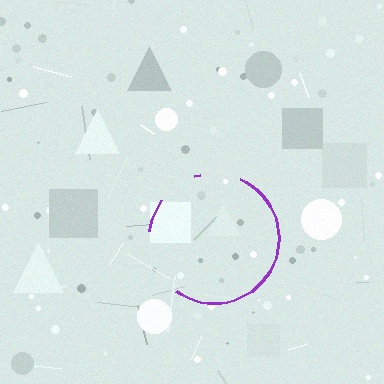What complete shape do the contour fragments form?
The contour fragments form a circle.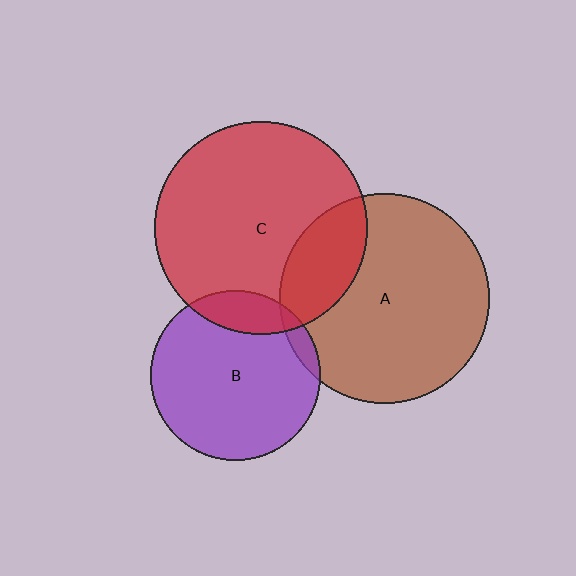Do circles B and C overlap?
Yes.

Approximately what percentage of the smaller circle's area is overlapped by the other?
Approximately 15%.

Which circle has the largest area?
Circle C (red).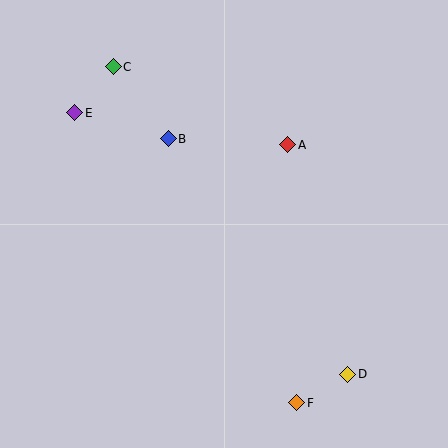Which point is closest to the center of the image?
Point A at (288, 145) is closest to the center.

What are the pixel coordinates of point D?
Point D is at (348, 374).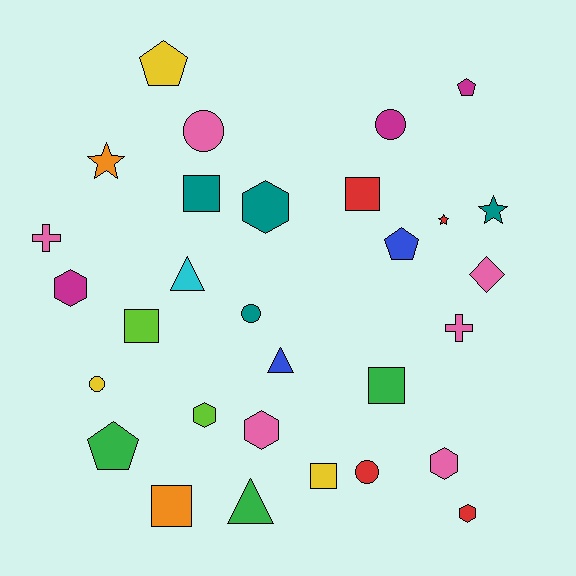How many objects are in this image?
There are 30 objects.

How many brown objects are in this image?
There are no brown objects.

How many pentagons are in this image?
There are 4 pentagons.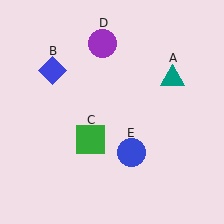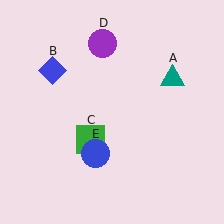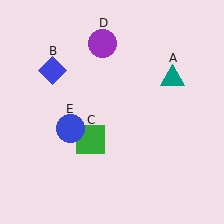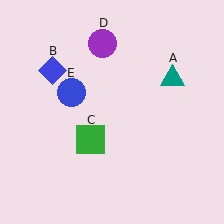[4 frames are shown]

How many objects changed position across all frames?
1 object changed position: blue circle (object E).